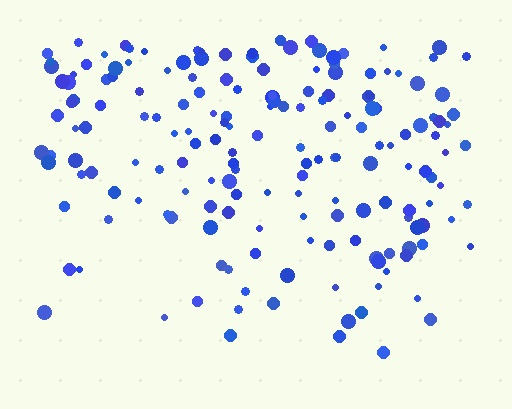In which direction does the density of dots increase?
From bottom to top, with the top side densest.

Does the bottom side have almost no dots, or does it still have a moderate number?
Still a moderate number, just noticeably fewer than the top.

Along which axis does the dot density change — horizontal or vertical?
Vertical.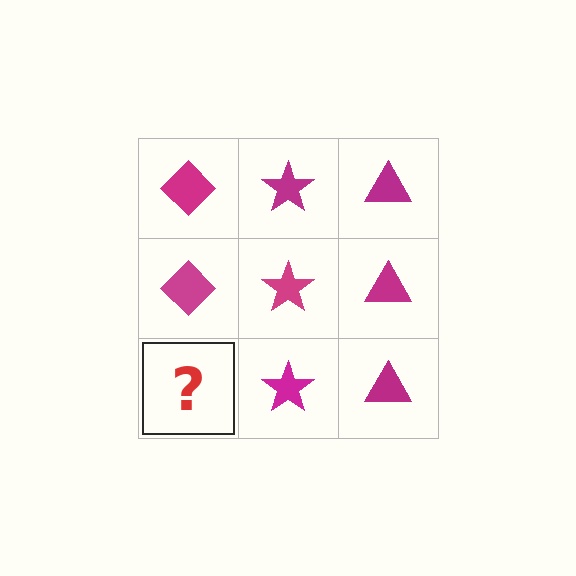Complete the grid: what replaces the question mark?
The question mark should be replaced with a magenta diamond.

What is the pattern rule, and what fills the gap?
The rule is that each column has a consistent shape. The gap should be filled with a magenta diamond.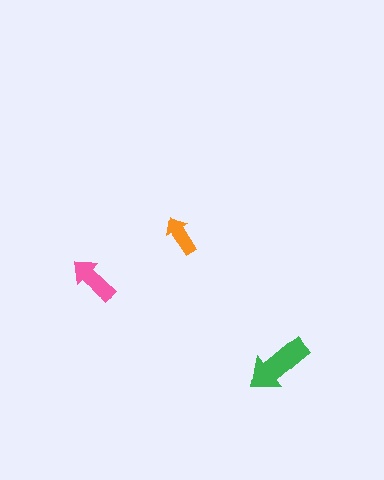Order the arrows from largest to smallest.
the green one, the pink one, the orange one.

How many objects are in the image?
There are 3 objects in the image.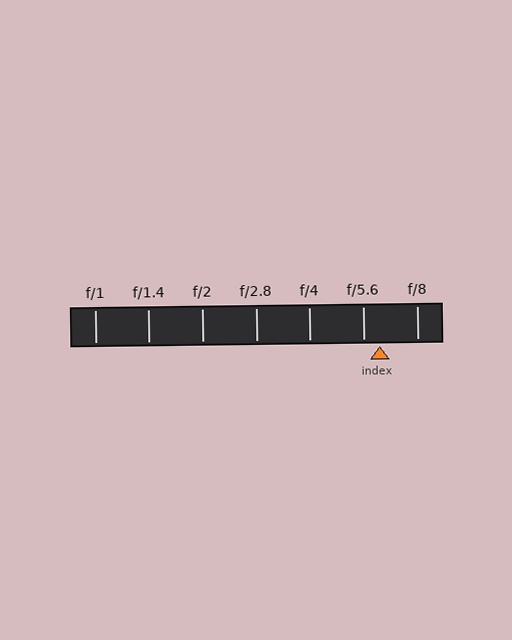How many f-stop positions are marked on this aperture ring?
There are 7 f-stop positions marked.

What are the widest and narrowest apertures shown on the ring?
The widest aperture shown is f/1 and the narrowest is f/8.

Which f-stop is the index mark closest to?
The index mark is closest to f/5.6.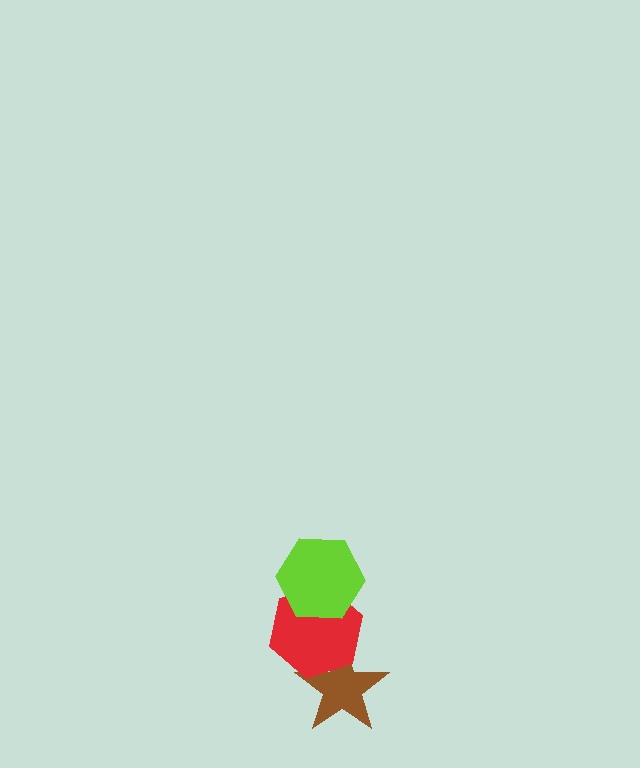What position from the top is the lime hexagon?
The lime hexagon is 1st from the top.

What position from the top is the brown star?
The brown star is 3rd from the top.